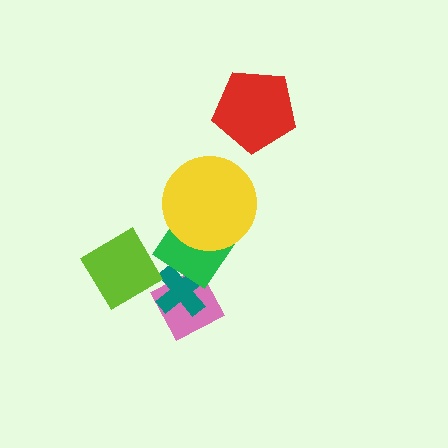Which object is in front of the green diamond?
The yellow circle is in front of the green diamond.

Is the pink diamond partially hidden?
Yes, it is partially covered by another shape.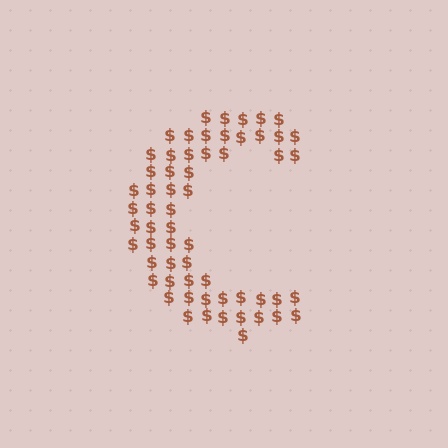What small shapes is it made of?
It is made of small dollar signs.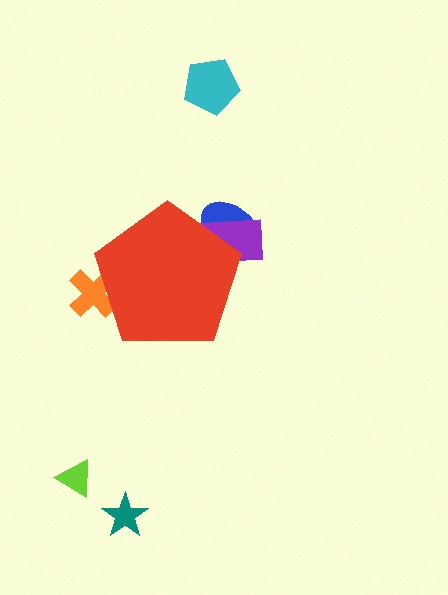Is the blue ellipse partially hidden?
Yes, the blue ellipse is partially hidden behind the red pentagon.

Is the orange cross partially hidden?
Yes, the orange cross is partially hidden behind the red pentagon.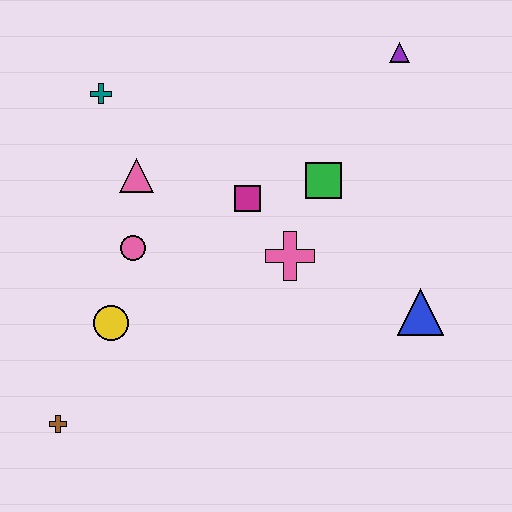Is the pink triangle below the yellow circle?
No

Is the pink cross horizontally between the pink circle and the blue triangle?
Yes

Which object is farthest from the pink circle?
The purple triangle is farthest from the pink circle.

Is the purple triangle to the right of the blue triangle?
No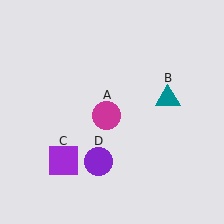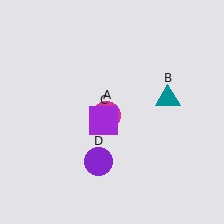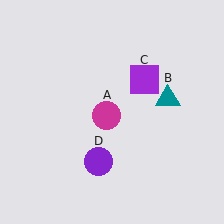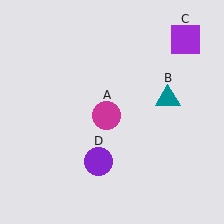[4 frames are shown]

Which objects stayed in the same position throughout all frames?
Magenta circle (object A) and teal triangle (object B) and purple circle (object D) remained stationary.